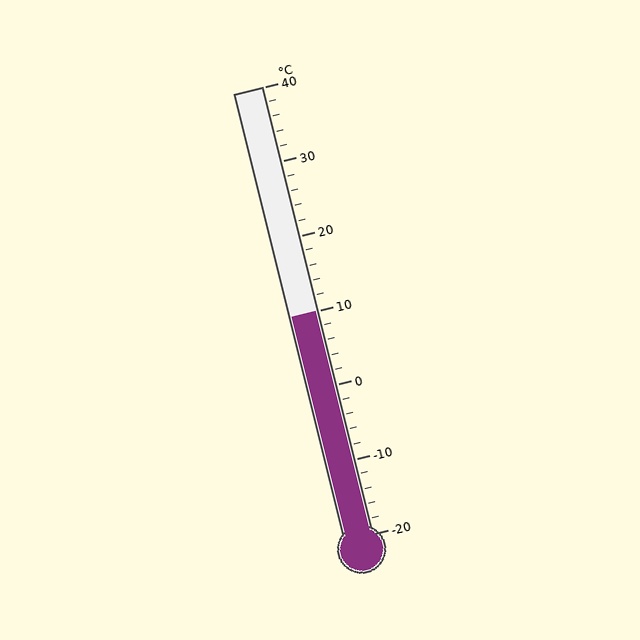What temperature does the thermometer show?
The thermometer shows approximately 10°C.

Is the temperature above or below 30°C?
The temperature is below 30°C.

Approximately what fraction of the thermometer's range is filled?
The thermometer is filled to approximately 50% of its range.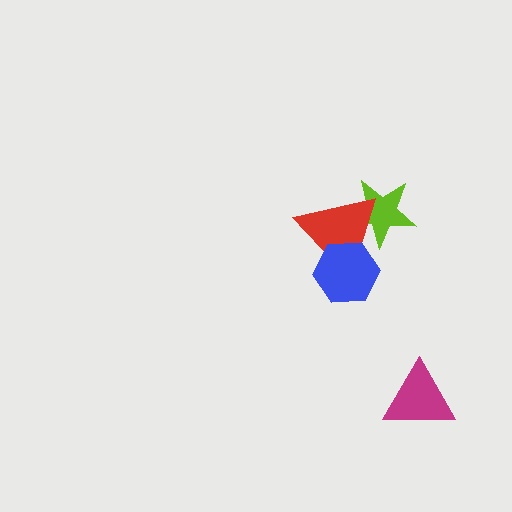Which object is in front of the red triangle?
The blue hexagon is in front of the red triangle.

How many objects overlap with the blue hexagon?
1 object overlaps with the blue hexagon.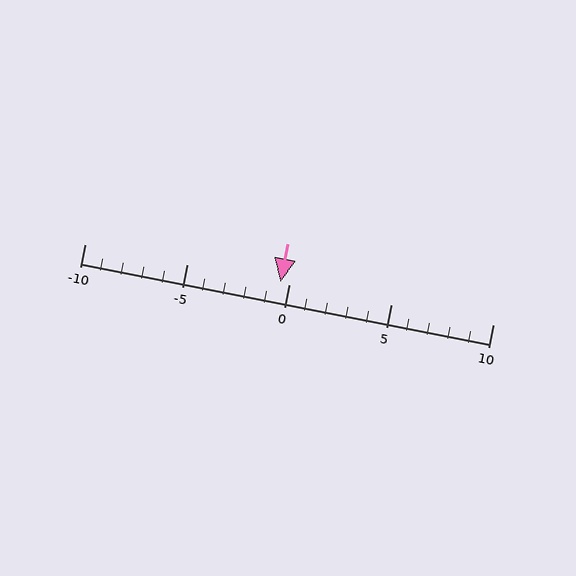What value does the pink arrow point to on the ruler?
The pink arrow points to approximately 0.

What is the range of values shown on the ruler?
The ruler shows values from -10 to 10.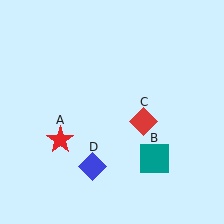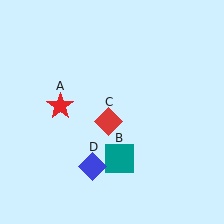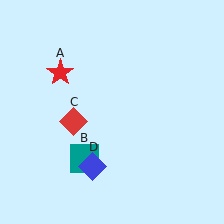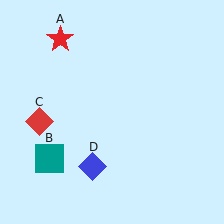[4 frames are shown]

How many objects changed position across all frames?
3 objects changed position: red star (object A), teal square (object B), red diamond (object C).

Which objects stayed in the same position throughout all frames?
Blue diamond (object D) remained stationary.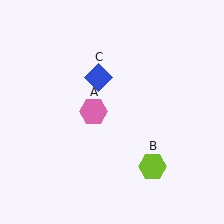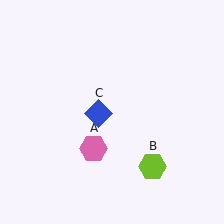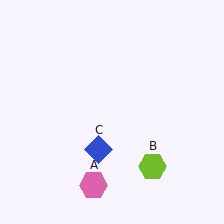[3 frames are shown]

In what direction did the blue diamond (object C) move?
The blue diamond (object C) moved down.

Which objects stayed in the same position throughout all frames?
Lime hexagon (object B) remained stationary.